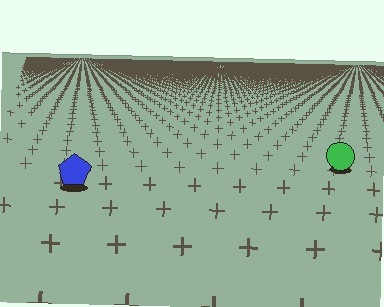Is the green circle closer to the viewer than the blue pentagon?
No. The blue pentagon is closer — you can tell from the texture gradient: the ground texture is coarser near it.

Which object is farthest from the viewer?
The green circle is farthest from the viewer. It appears smaller and the ground texture around it is denser.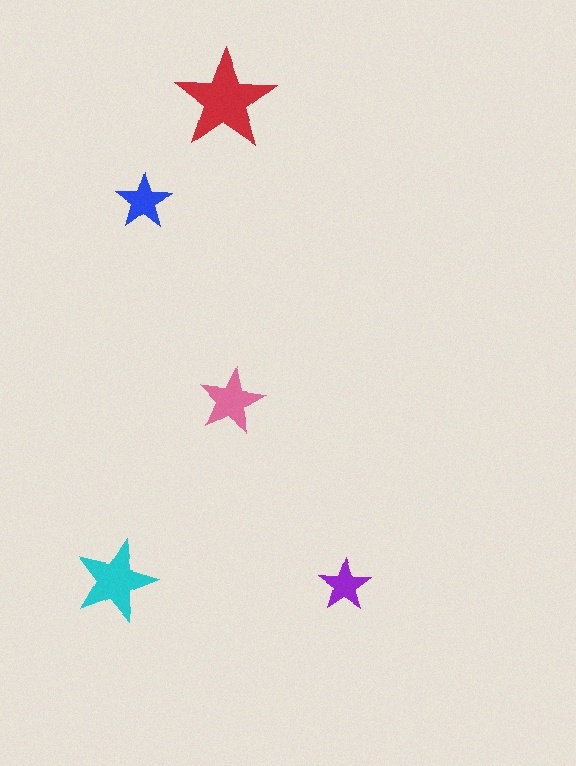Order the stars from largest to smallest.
the red one, the cyan one, the pink one, the blue one, the purple one.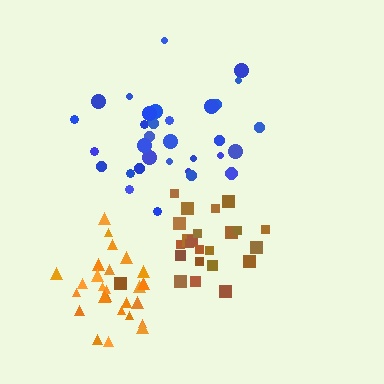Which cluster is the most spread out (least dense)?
Blue.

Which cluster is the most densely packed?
Orange.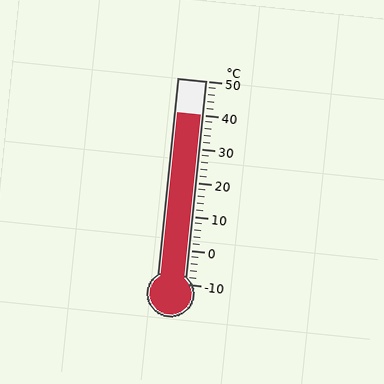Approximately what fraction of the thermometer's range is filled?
The thermometer is filled to approximately 85% of its range.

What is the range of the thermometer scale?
The thermometer scale ranges from -10°C to 50°C.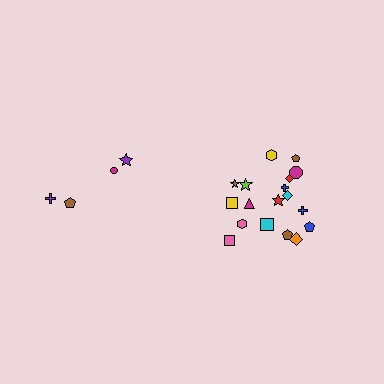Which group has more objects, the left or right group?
The right group.